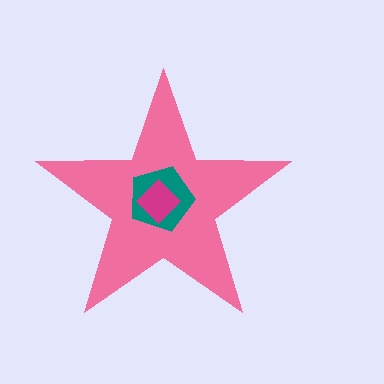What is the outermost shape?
The pink star.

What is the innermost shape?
The magenta diamond.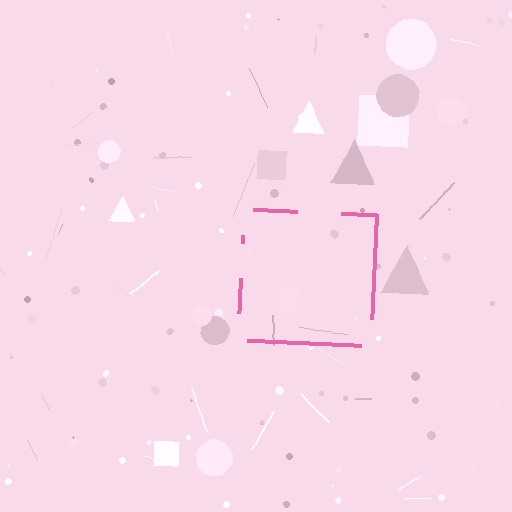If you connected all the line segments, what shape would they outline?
They would outline a square.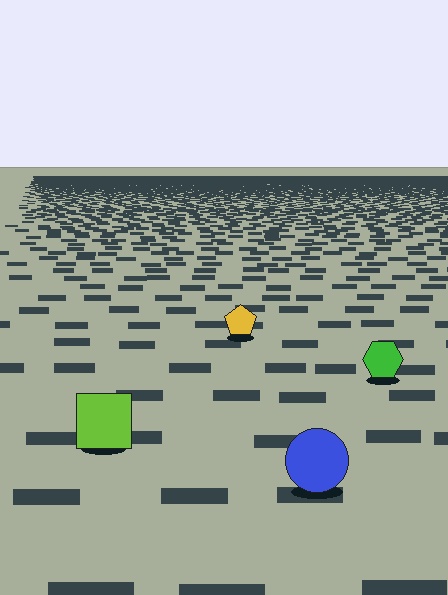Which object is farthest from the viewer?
The yellow pentagon is farthest from the viewer. It appears smaller and the ground texture around it is denser.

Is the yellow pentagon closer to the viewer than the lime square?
No. The lime square is closer — you can tell from the texture gradient: the ground texture is coarser near it.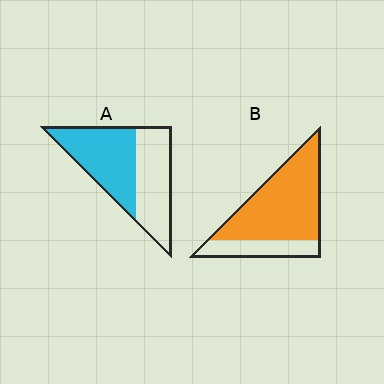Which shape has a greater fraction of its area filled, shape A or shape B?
Shape B.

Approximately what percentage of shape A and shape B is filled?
A is approximately 55% and B is approximately 75%.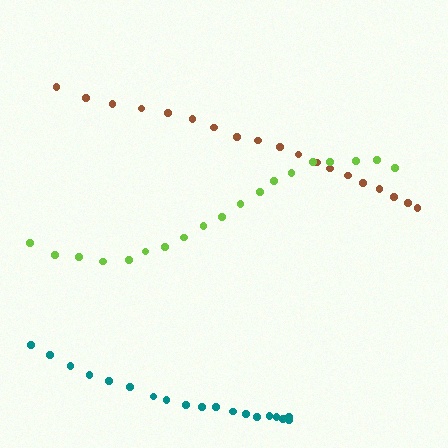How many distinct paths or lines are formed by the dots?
There are 3 distinct paths.